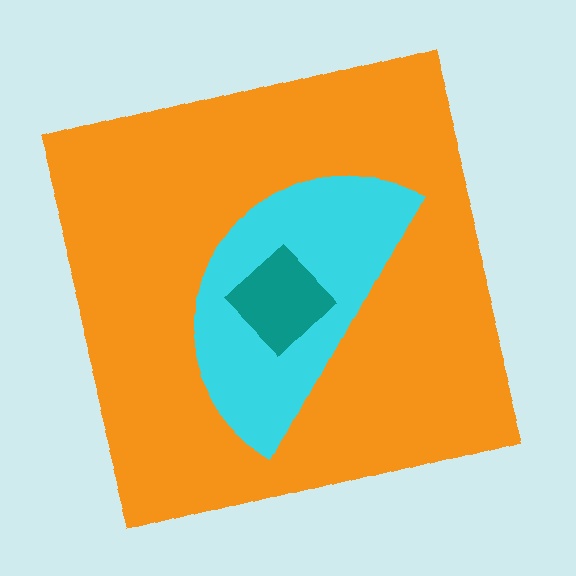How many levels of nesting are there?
3.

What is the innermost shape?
The teal diamond.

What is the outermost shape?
The orange square.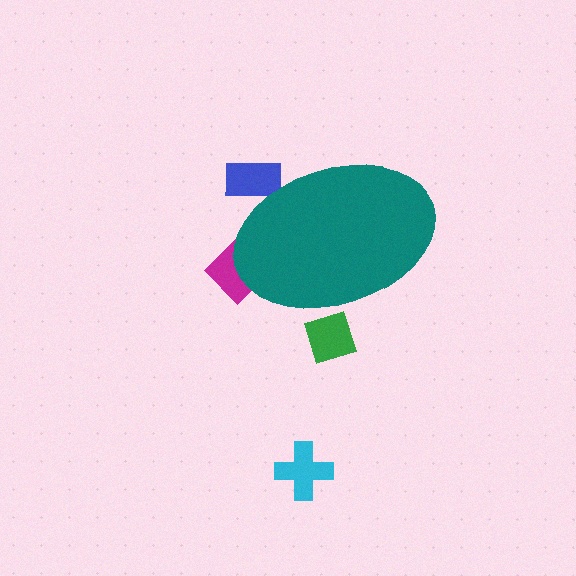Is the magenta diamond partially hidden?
Yes, the magenta diamond is partially hidden behind the teal ellipse.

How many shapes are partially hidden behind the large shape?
3 shapes are partially hidden.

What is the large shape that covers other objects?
A teal ellipse.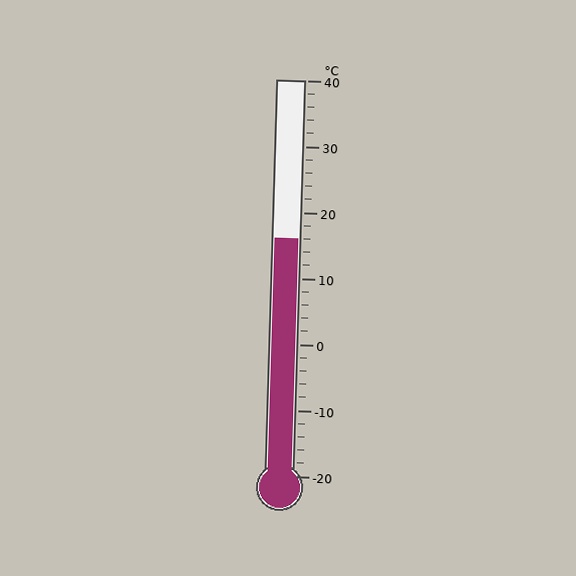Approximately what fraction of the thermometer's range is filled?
The thermometer is filled to approximately 60% of its range.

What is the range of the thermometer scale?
The thermometer scale ranges from -20°C to 40°C.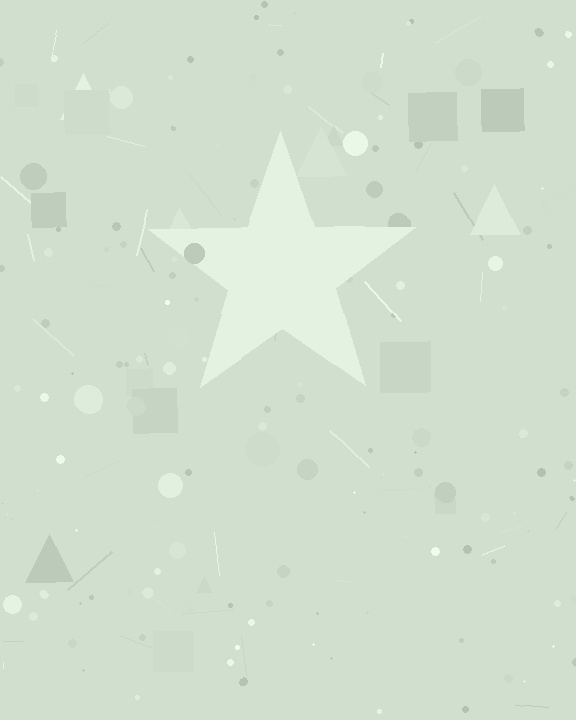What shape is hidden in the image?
A star is hidden in the image.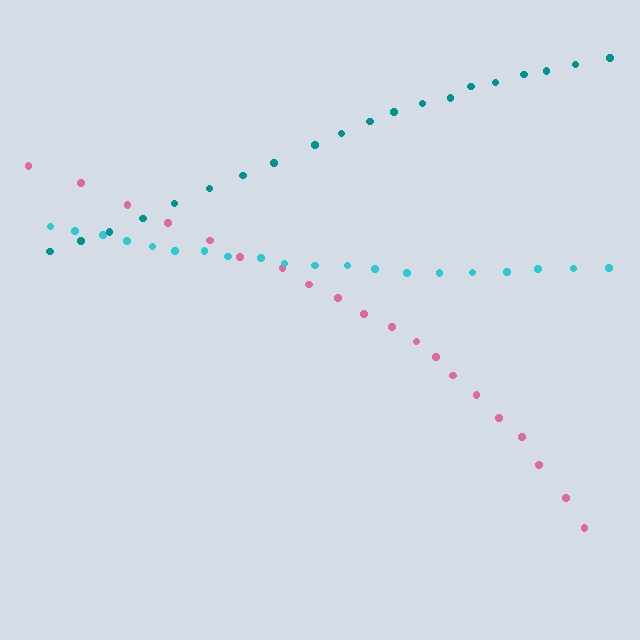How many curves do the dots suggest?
There are 3 distinct paths.